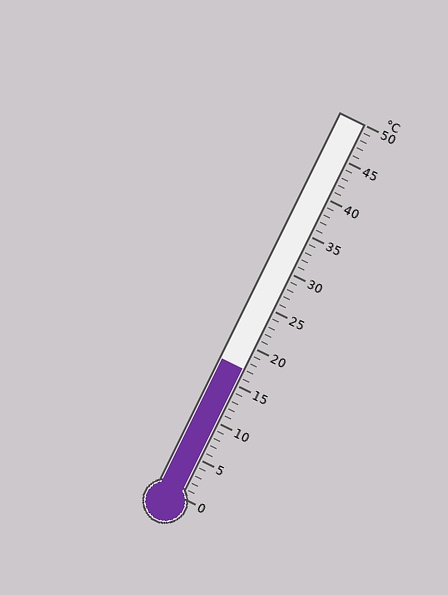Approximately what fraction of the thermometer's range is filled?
The thermometer is filled to approximately 35% of its range.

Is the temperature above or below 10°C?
The temperature is above 10°C.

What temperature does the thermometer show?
The thermometer shows approximately 17°C.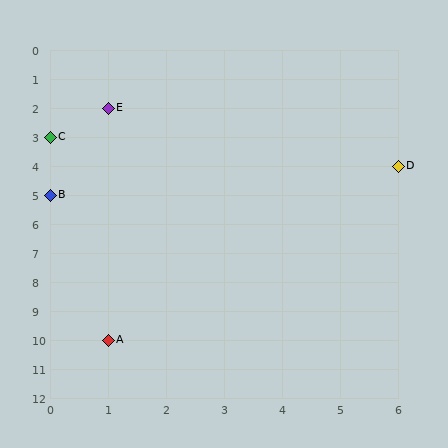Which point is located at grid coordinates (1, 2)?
Point E is at (1, 2).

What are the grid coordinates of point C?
Point C is at grid coordinates (0, 3).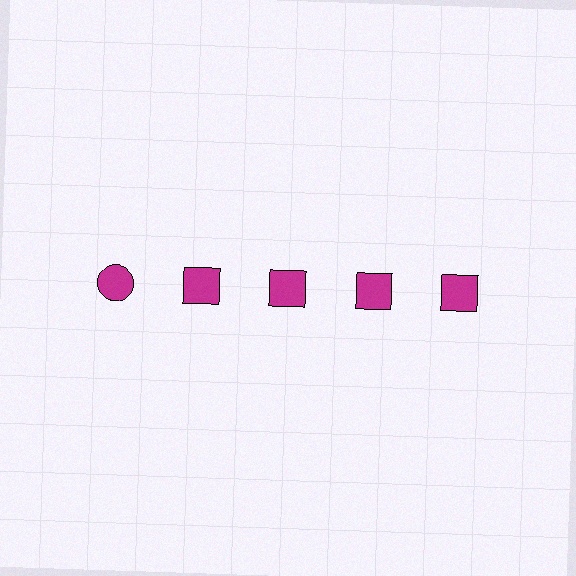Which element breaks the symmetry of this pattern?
The magenta circle in the top row, leftmost column breaks the symmetry. All other shapes are magenta squares.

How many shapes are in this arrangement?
There are 5 shapes arranged in a grid pattern.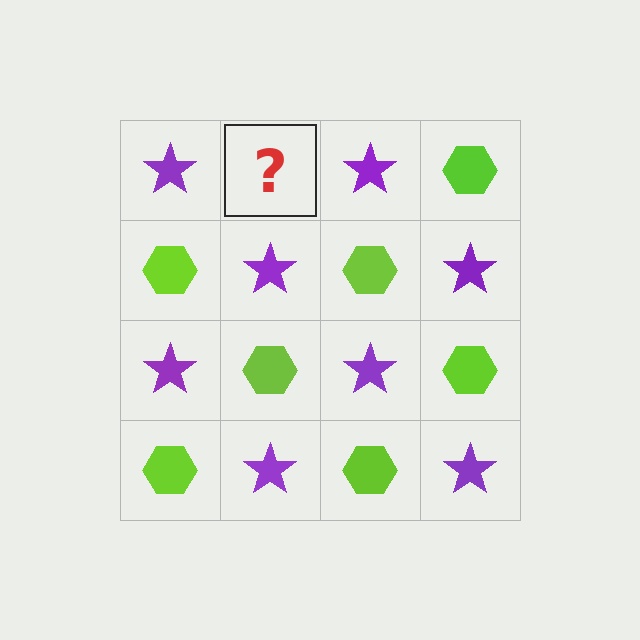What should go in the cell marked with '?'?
The missing cell should contain a lime hexagon.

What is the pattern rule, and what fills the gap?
The rule is that it alternates purple star and lime hexagon in a checkerboard pattern. The gap should be filled with a lime hexagon.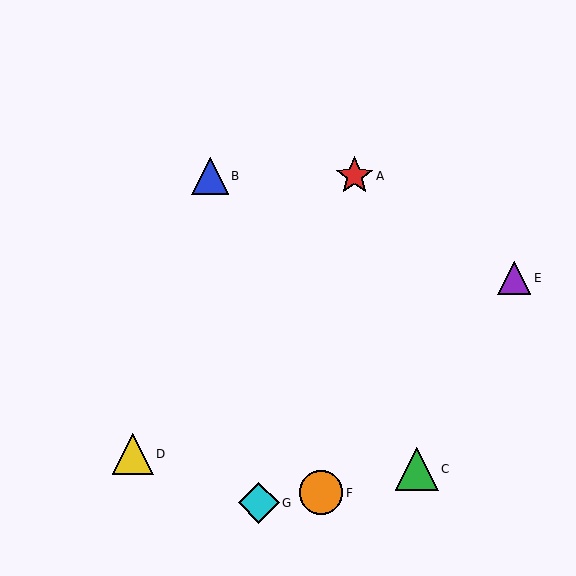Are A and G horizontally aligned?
No, A is at y≈176 and G is at y≈503.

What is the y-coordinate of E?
Object E is at y≈278.